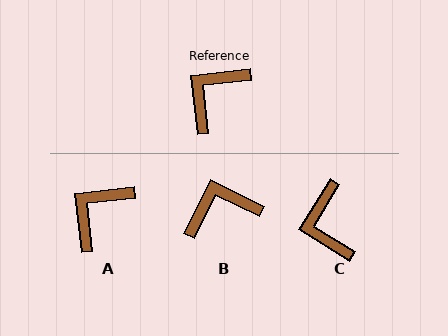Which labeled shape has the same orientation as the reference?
A.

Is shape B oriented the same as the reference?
No, it is off by about 33 degrees.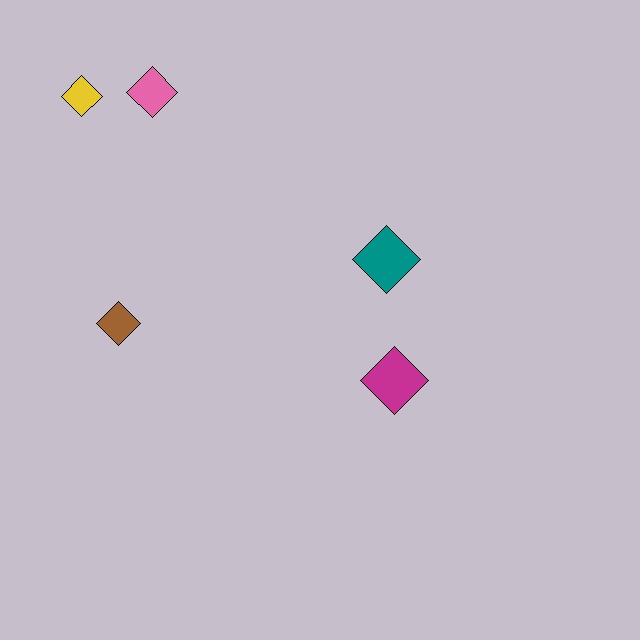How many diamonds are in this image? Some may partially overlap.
There are 5 diamonds.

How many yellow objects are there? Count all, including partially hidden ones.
There is 1 yellow object.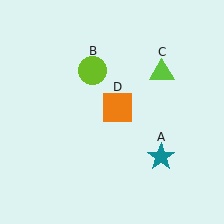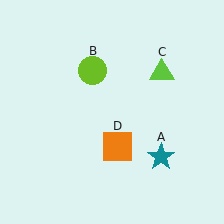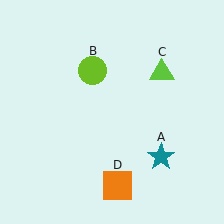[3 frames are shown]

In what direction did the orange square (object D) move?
The orange square (object D) moved down.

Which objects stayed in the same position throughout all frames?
Teal star (object A) and lime circle (object B) and lime triangle (object C) remained stationary.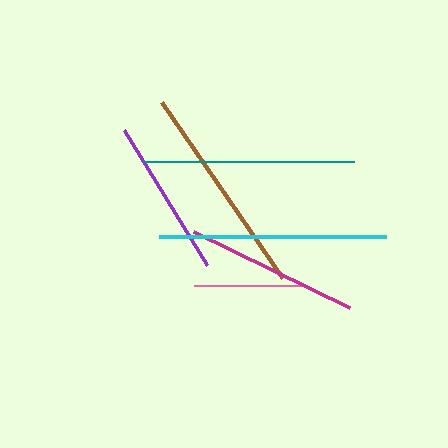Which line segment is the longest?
The cyan line is the longest at approximately 228 pixels.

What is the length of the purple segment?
The purple segment is approximately 160 pixels long.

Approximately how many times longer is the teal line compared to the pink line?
The teal line is approximately 1.9 times the length of the pink line.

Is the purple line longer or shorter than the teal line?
The teal line is longer than the purple line.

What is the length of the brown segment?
The brown segment is approximately 214 pixels long.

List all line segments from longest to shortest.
From longest to shortest: cyan, brown, teal, magenta, purple, pink.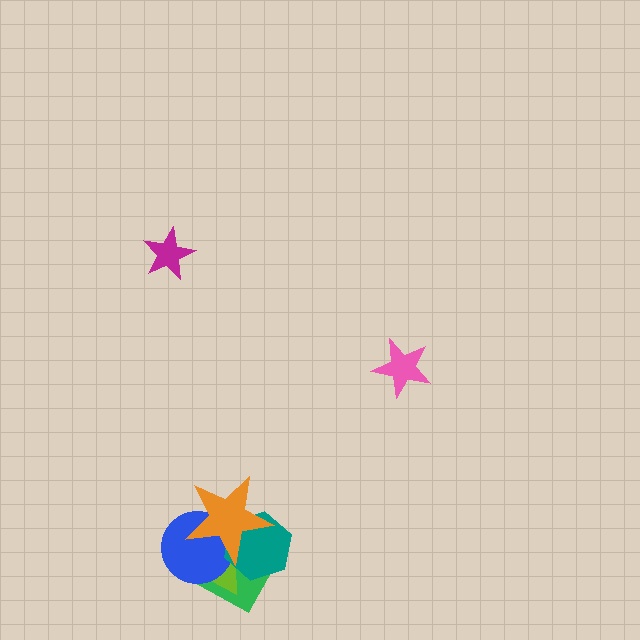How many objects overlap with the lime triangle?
4 objects overlap with the lime triangle.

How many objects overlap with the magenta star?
0 objects overlap with the magenta star.